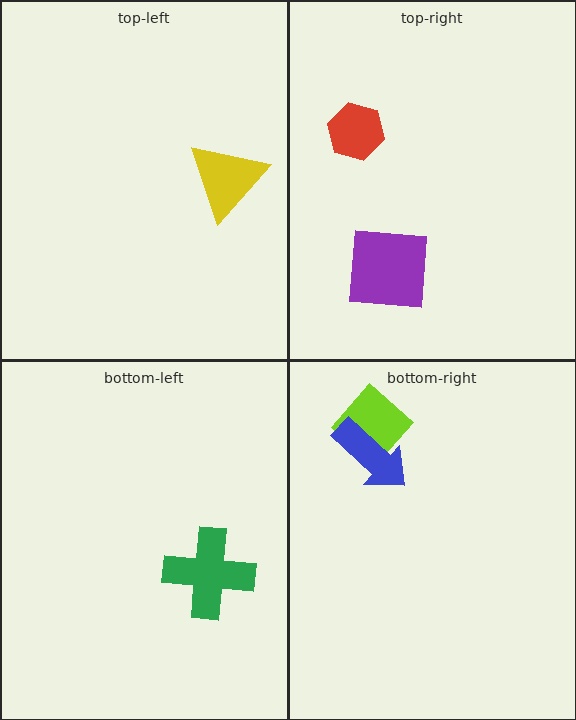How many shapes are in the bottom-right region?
2.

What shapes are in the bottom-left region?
The green cross.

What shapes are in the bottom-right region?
The lime diamond, the blue arrow.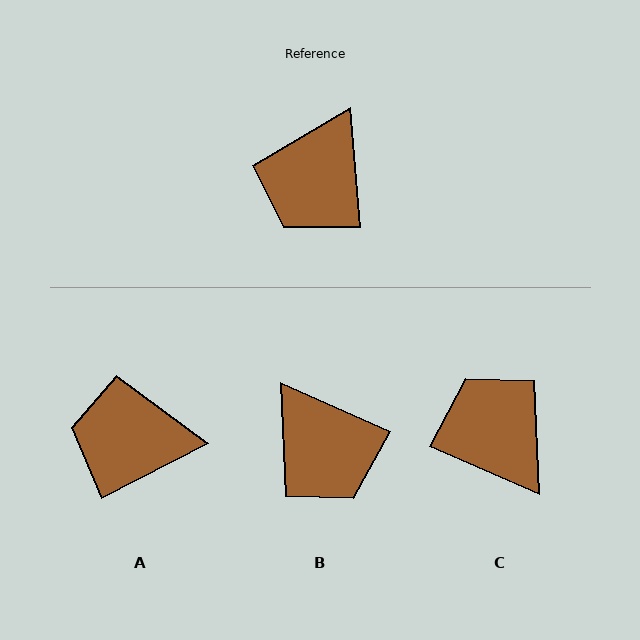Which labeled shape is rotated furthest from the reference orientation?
C, about 118 degrees away.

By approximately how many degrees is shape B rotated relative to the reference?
Approximately 62 degrees counter-clockwise.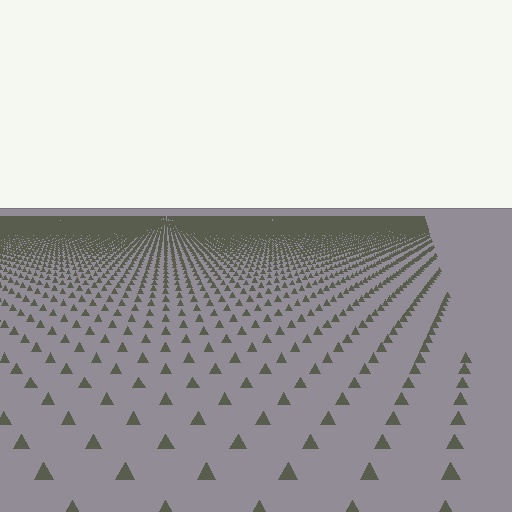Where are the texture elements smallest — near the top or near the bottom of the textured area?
Near the top.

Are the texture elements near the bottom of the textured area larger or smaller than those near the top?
Larger. Near the bottom, elements are closer to the viewer and appear at a bigger on-screen size.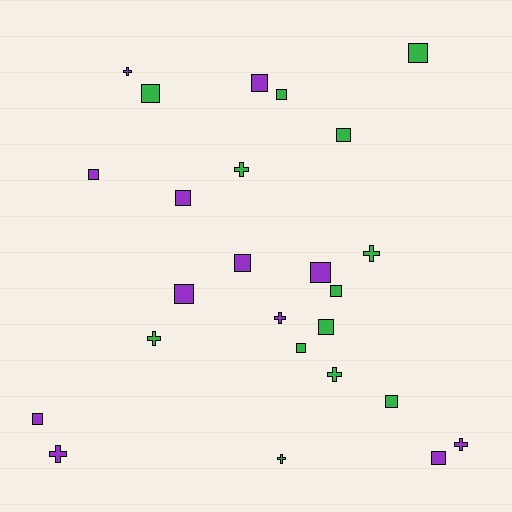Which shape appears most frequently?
Square, with 16 objects.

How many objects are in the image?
There are 25 objects.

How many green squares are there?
There are 8 green squares.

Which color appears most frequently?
Green, with 13 objects.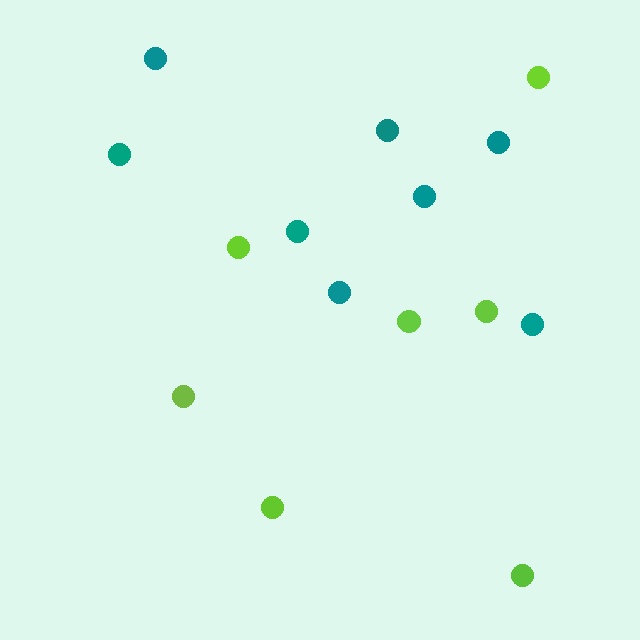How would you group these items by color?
There are 2 groups: one group of teal circles (8) and one group of lime circles (7).